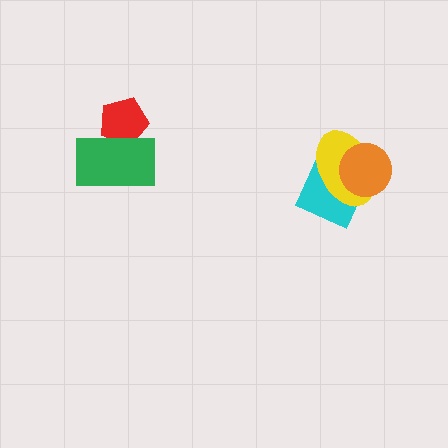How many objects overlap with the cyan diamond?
2 objects overlap with the cyan diamond.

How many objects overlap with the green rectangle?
1 object overlaps with the green rectangle.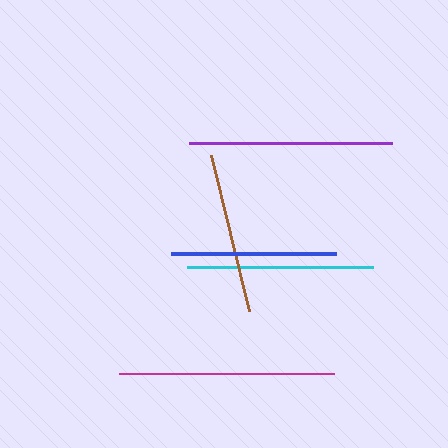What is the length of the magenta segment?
The magenta segment is approximately 215 pixels long.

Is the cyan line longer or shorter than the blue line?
The cyan line is longer than the blue line.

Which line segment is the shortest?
The brown line is the shortest at approximately 160 pixels.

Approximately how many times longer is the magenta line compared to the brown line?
The magenta line is approximately 1.3 times the length of the brown line.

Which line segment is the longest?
The magenta line is the longest at approximately 215 pixels.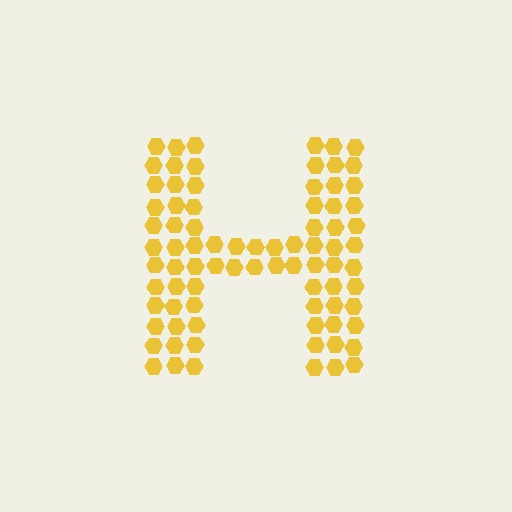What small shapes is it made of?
It is made of small hexagons.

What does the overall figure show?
The overall figure shows the letter H.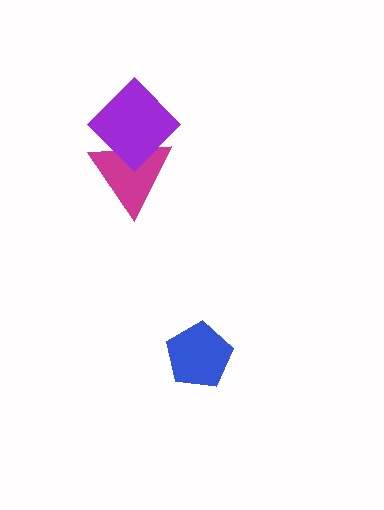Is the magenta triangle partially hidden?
Yes, it is partially covered by another shape.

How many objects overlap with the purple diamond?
1 object overlaps with the purple diamond.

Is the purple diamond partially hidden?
No, no other shape covers it.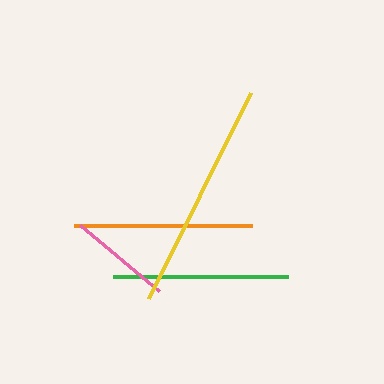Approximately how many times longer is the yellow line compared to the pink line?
The yellow line is approximately 2.2 times the length of the pink line.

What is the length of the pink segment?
The pink segment is approximately 103 pixels long.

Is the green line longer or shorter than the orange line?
The orange line is longer than the green line.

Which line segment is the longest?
The yellow line is the longest at approximately 229 pixels.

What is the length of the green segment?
The green segment is approximately 175 pixels long.